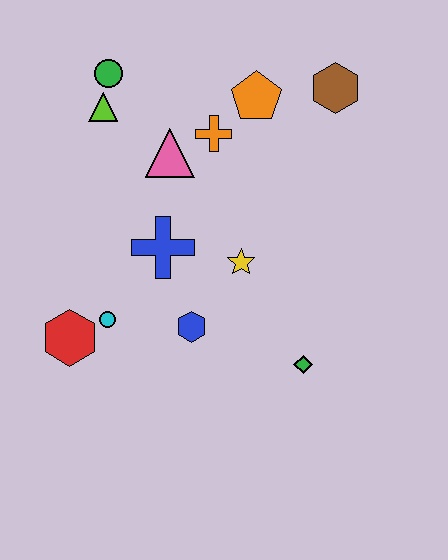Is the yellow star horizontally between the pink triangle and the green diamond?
Yes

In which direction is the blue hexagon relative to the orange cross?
The blue hexagon is below the orange cross.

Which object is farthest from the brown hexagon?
The red hexagon is farthest from the brown hexagon.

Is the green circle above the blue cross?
Yes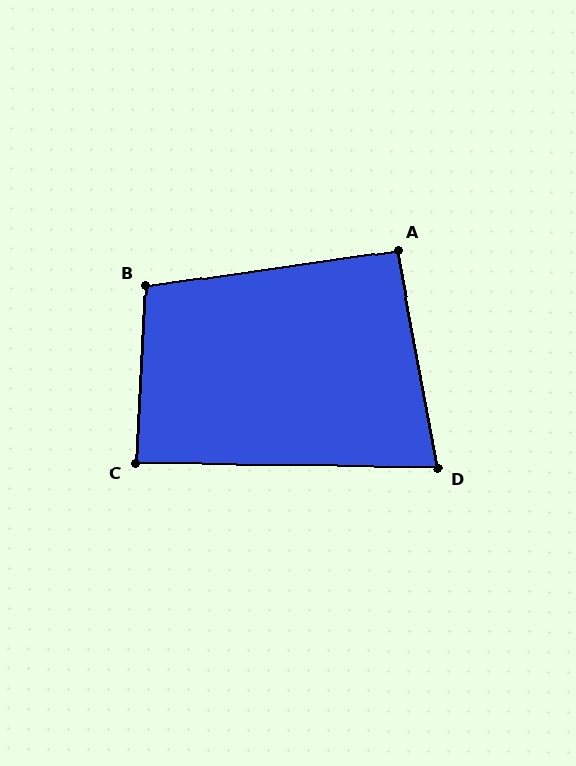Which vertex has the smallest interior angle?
D, at approximately 79 degrees.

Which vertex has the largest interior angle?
B, at approximately 101 degrees.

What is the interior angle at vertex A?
Approximately 92 degrees (approximately right).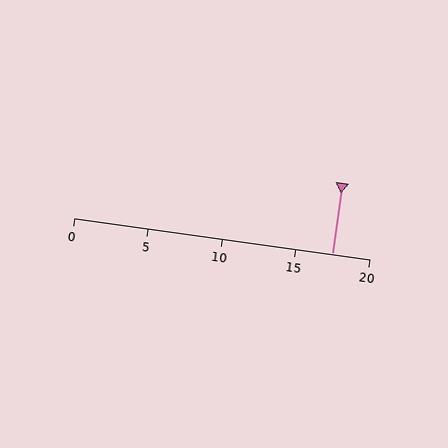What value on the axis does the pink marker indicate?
The marker indicates approximately 17.5.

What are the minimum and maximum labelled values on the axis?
The axis runs from 0 to 20.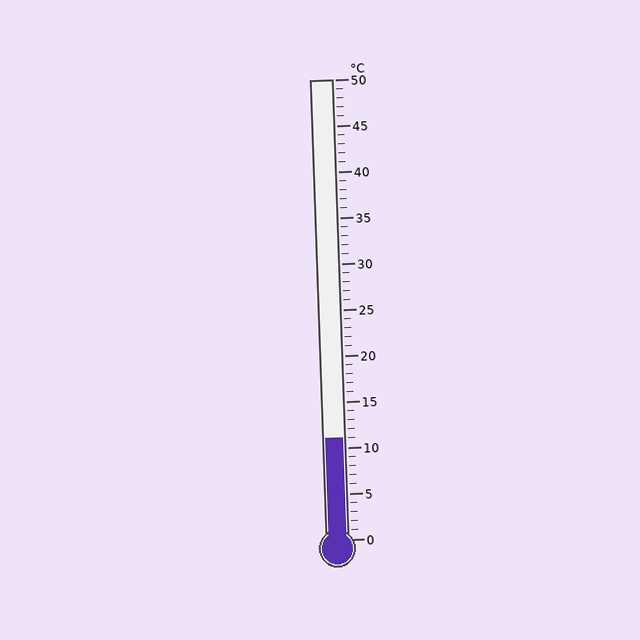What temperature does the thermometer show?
The thermometer shows approximately 11°C.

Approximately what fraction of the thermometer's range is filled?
The thermometer is filled to approximately 20% of its range.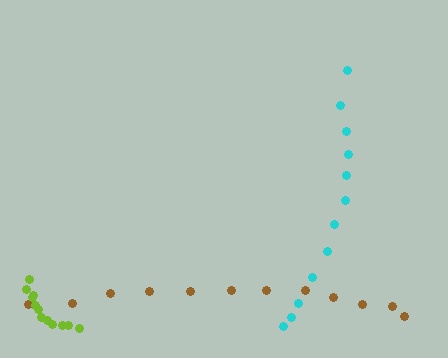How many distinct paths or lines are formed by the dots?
There are 3 distinct paths.